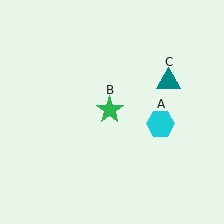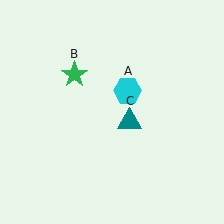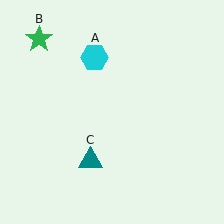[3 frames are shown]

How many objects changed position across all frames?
3 objects changed position: cyan hexagon (object A), green star (object B), teal triangle (object C).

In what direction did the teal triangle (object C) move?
The teal triangle (object C) moved down and to the left.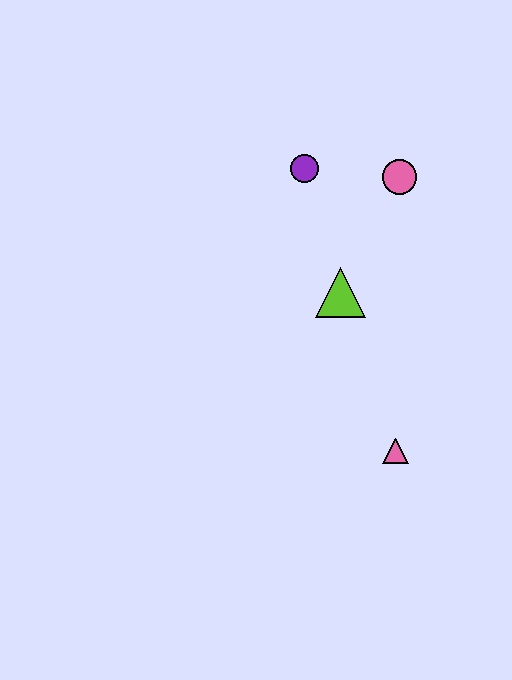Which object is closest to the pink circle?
The purple circle is closest to the pink circle.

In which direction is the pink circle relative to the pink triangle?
The pink circle is above the pink triangle.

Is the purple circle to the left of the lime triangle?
Yes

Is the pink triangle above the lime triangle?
No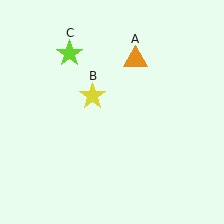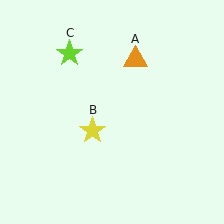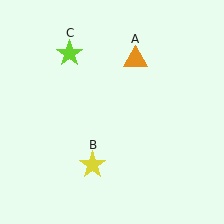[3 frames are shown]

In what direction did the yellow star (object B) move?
The yellow star (object B) moved down.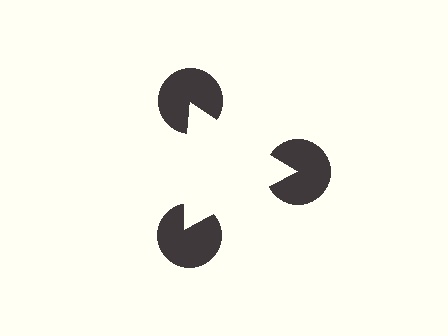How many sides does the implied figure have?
3 sides.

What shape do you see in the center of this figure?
An illusory triangle — its edges are inferred from the aligned wedge cuts in the pac-man discs, not physically drawn.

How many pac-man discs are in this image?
There are 3 — one at each vertex of the illusory triangle.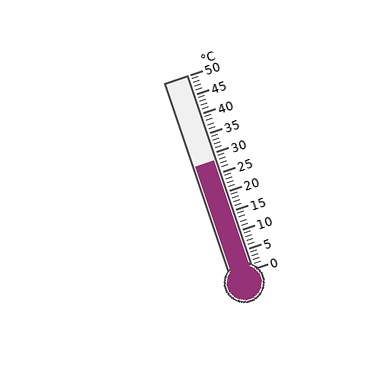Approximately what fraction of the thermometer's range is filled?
The thermometer is filled to approximately 55% of its range.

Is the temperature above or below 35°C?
The temperature is below 35°C.